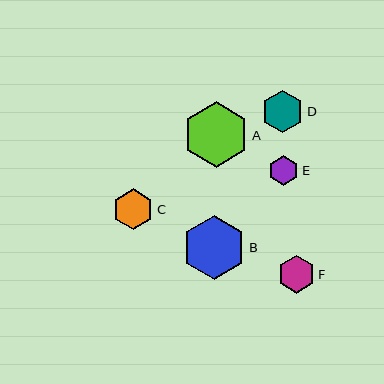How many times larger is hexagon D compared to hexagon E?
Hexagon D is approximately 1.4 times the size of hexagon E.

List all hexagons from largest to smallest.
From largest to smallest: A, B, D, C, F, E.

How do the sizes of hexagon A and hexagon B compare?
Hexagon A and hexagon B are approximately the same size.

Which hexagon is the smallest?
Hexagon E is the smallest with a size of approximately 30 pixels.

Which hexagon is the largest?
Hexagon A is the largest with a size of approximately 66 pixels.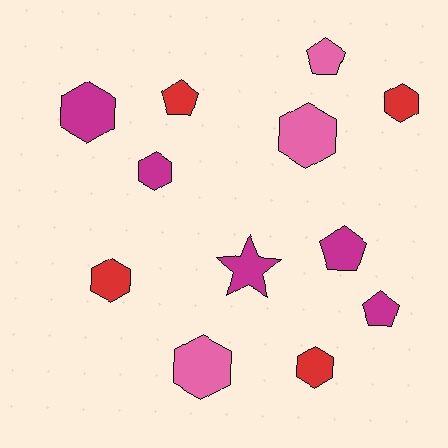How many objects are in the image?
There are 12 objects.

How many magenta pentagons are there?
There are 2 magenta pentagons.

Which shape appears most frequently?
Hexagon, with 7 objects.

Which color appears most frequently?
Magenta, with 5 objects.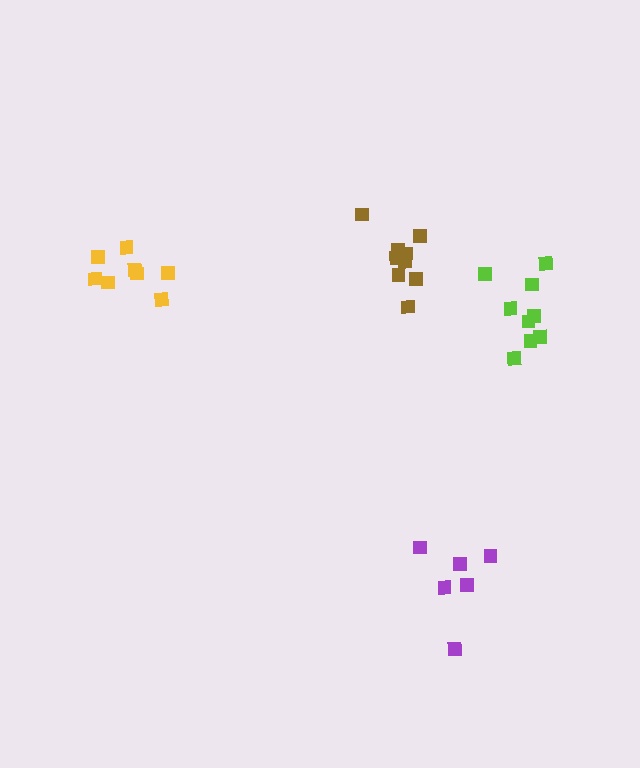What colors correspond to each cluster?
The clusters are colored: lime, yellow, purple, brown.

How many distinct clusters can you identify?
There are 4 distinct clusters.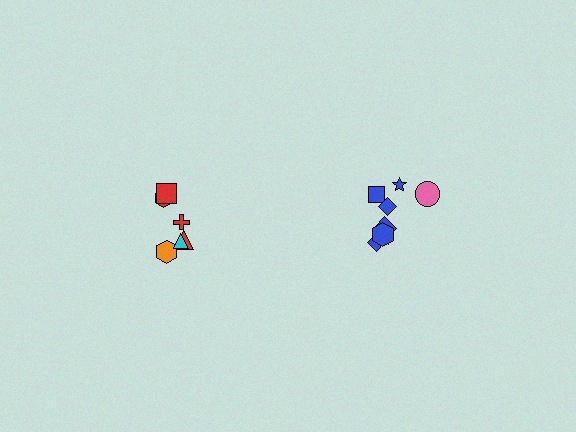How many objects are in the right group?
There are 8 objects.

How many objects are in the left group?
There are 6 objects.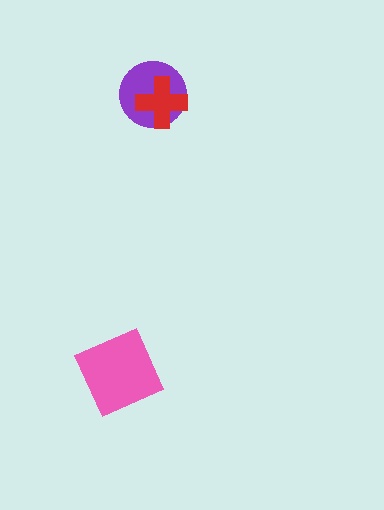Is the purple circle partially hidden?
Yes, it is partially covered by another shape.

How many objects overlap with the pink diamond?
0 objects overlap with the pink diamond.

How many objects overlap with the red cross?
1 object overlaps with the red cross.